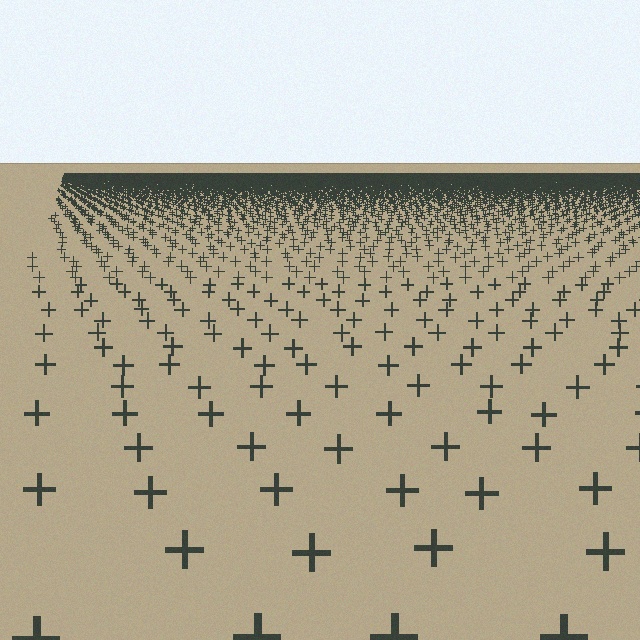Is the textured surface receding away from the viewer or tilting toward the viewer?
The surface is receding away from the viewer. Texture elements get smaller and denser toward the top.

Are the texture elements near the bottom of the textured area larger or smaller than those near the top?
Larger. Near the bottom, elements are closer to the viewer and appear at a bigger on-screen size.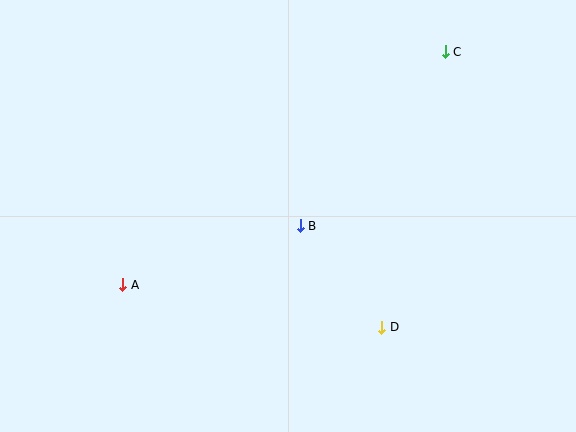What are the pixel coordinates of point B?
Point B is at (300, 226).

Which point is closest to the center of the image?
Point B at (300, 226) is closest to the center.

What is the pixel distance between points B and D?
The distance between B and D is 130 pixels.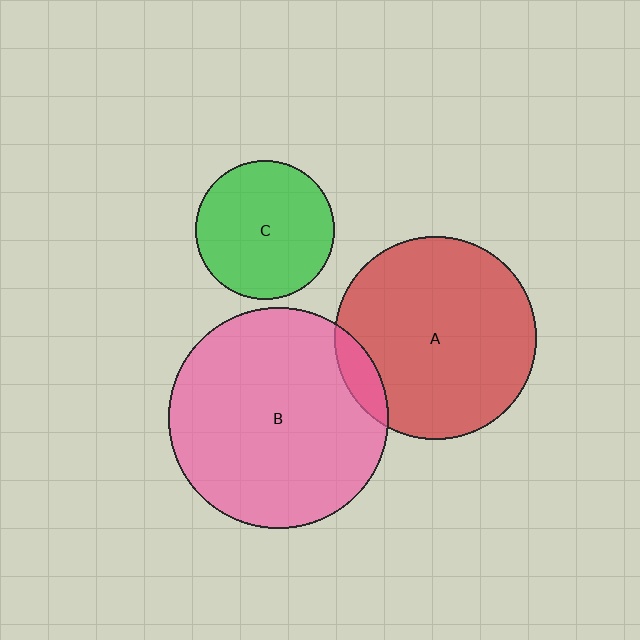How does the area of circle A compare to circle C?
Approximately 2.1 times.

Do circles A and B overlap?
Yes.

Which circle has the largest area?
Circle B (pink).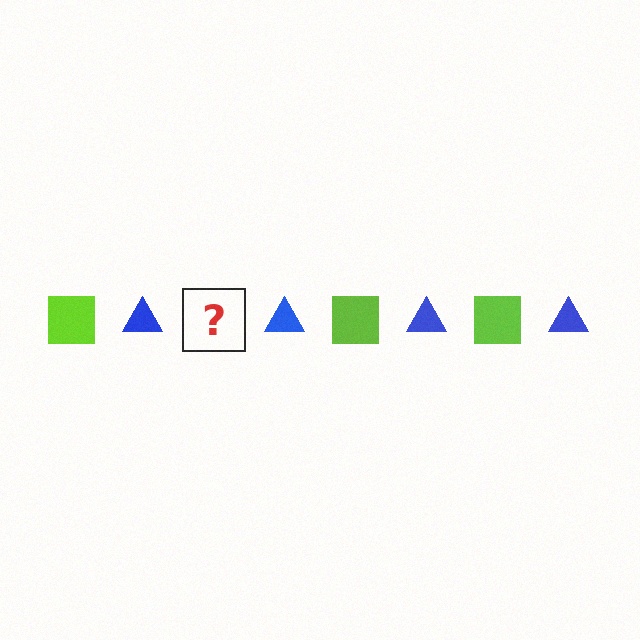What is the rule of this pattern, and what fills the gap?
The rule is that the pattern alternates between lime square and blue triangle. The gap should be filled with a lime square.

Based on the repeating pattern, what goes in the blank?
The blank should be a lime square.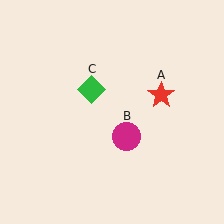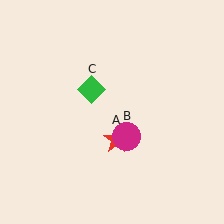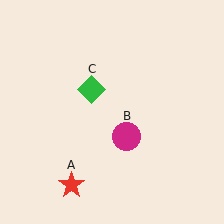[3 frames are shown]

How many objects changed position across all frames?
1 object changed position: red star (object A).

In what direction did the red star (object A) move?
The red star (object A) moved down and to the left.